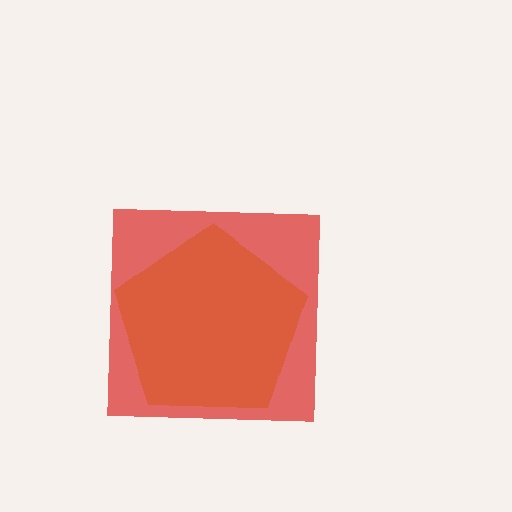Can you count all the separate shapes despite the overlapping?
Yes, there are 2 separate shapes.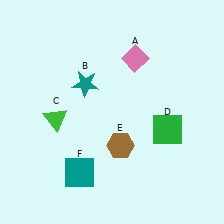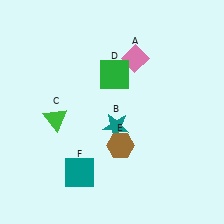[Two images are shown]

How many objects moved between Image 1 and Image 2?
2 objects moved between the two images.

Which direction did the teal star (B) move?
The teal star (B) moved down.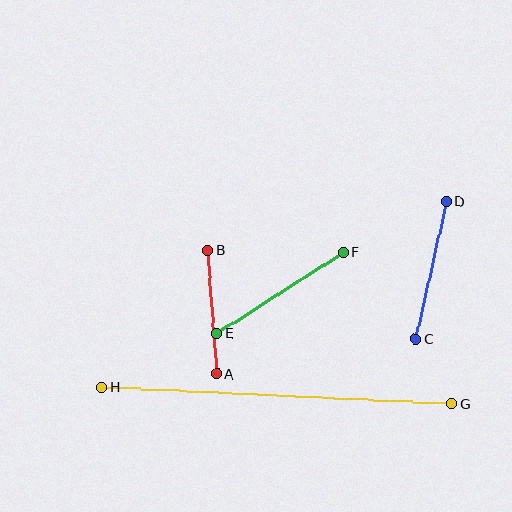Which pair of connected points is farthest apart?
Points G and H are farthest apart.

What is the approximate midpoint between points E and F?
The midpoint is at approximately (280, 293) pixels.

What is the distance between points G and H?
The distance is approximately 350 pixels.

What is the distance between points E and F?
The distance is approximately 150 pixels.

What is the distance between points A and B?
The distance is approximately 124 pixels.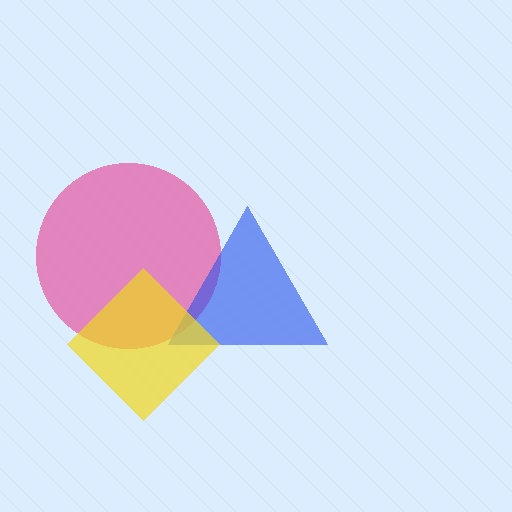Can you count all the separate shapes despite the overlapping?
Yes, there are 3 separate shapes.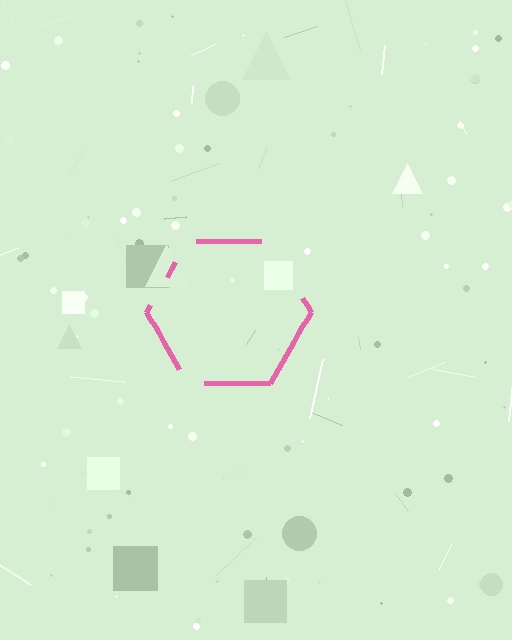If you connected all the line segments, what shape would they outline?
They would outline a hexagon.